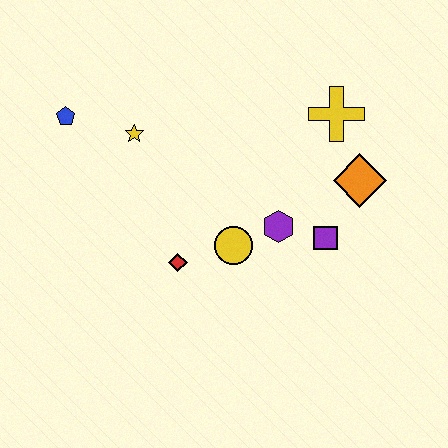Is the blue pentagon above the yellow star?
Yes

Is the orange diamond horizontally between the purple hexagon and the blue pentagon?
No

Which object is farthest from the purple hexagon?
The blue pentagon is farthest from the purple hexagon.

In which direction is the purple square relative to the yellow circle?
The purple square is to the right of the yellow circle.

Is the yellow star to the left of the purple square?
Yes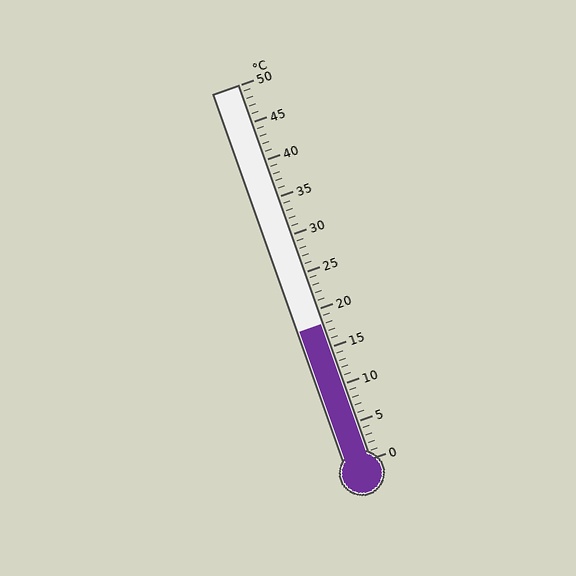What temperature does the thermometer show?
The thermometer shows approximately 18°C.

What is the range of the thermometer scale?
The thermometer scale ranges from 0°C to 50°C.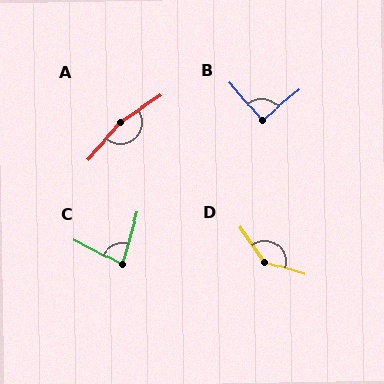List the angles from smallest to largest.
C (79°), B (92°), D (142°), A (165°).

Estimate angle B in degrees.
Approximately 92 degrees.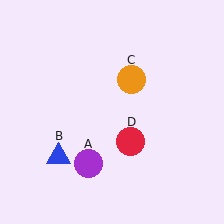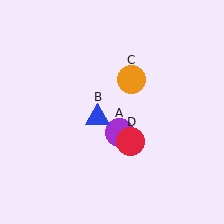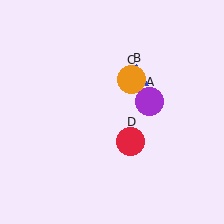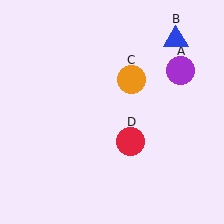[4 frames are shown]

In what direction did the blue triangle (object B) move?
The blue triangle (object B) moved up and to the right.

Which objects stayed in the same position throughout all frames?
Orange circle (object C) and red circle (object D) remained stationary.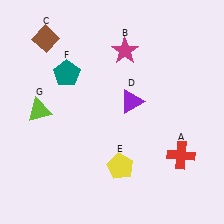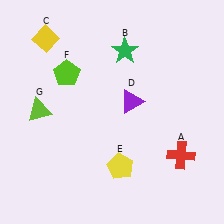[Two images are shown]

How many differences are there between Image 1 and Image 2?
There are 3 differences between the two images.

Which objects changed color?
B changed from magenta to green. C changed from brown to yellow. F changed from teal to lime.